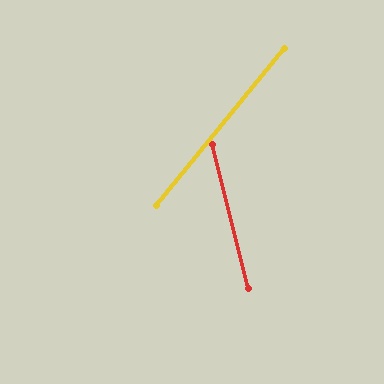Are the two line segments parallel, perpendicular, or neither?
Neither parallel nor perpendicular — they differ by about 53°.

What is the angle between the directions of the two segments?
Approximately 53 degrees.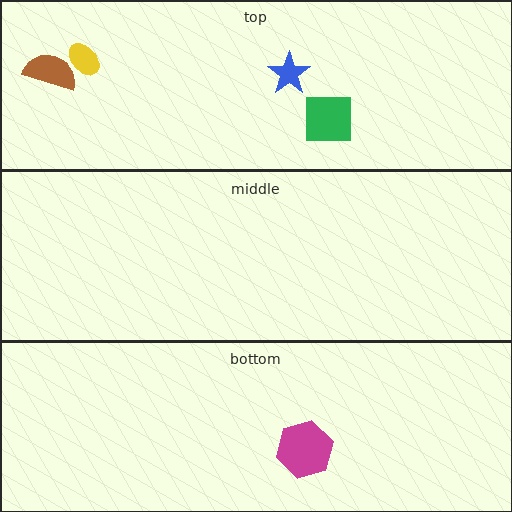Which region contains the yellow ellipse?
The top region.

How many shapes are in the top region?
4.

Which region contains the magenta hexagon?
The bottom region.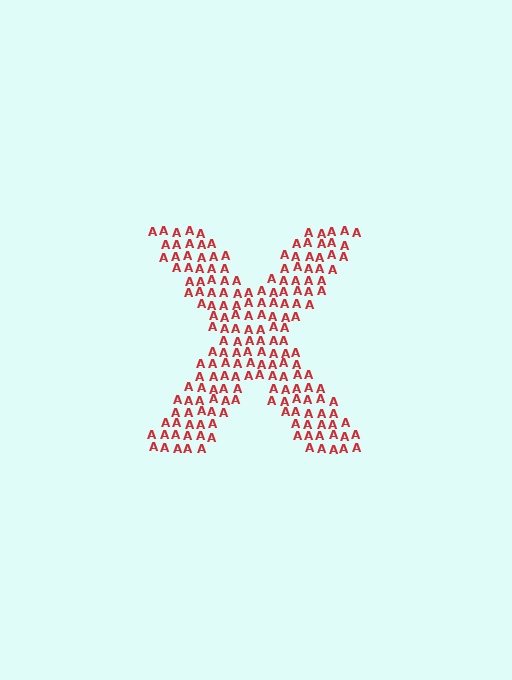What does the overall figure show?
The overall figure shows the letter X.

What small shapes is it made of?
It is made of small letter A's.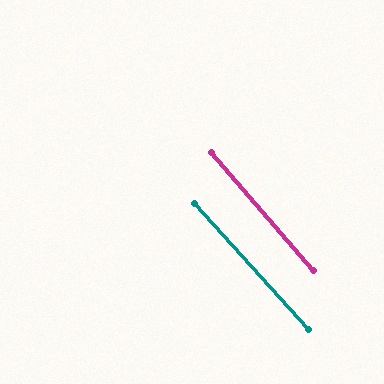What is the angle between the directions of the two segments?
Approximately 1 degree.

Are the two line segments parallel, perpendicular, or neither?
Parallel — their directions differ by only 1.3°.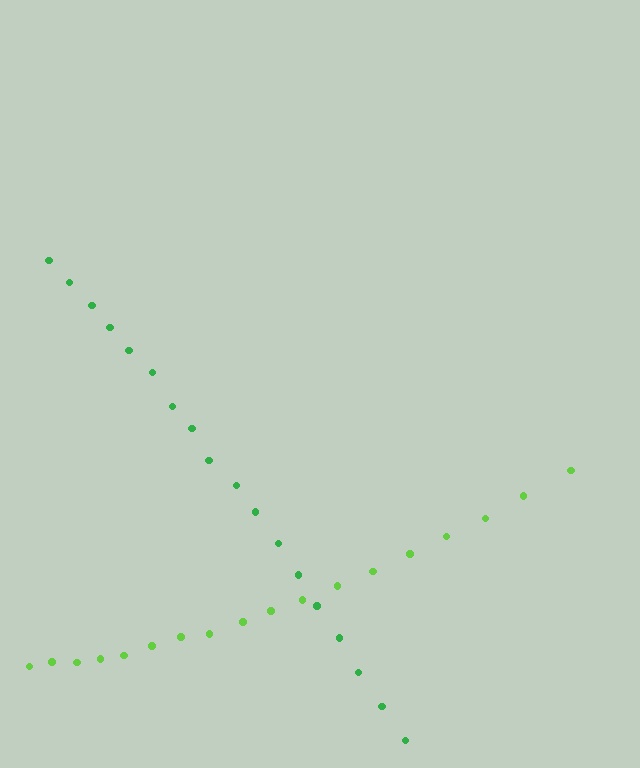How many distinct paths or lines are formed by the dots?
There are 2 distinct paths.